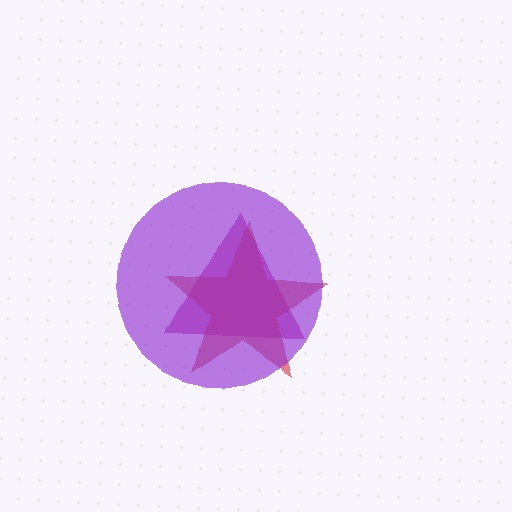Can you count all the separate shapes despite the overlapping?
Yes, there are 3 separate shapes.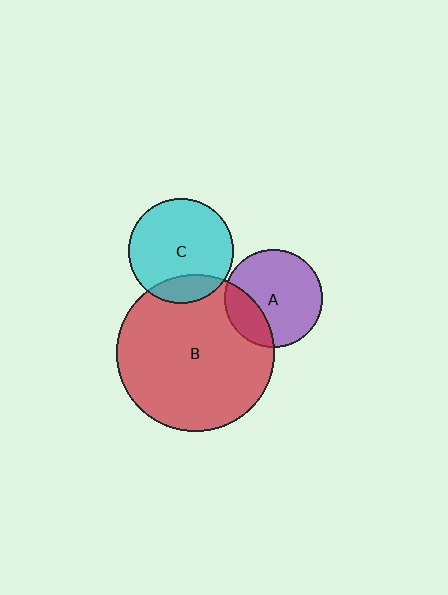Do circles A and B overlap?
Yes.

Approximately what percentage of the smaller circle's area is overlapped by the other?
Approximately 25%.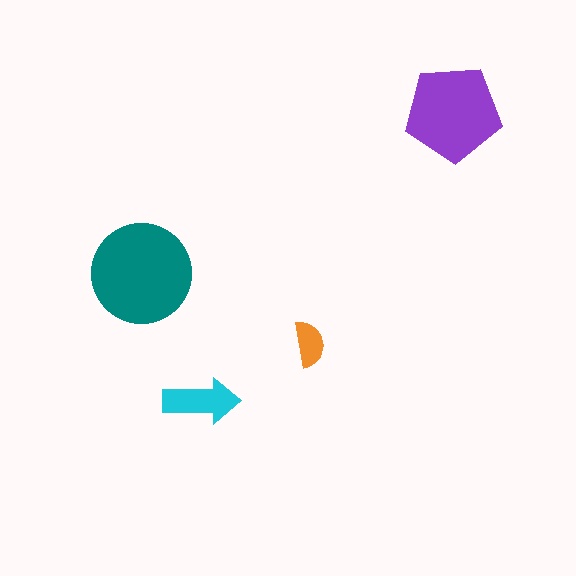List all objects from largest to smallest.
The teal circle, the purple pentagon, the cyan arrow, the orange semicircle.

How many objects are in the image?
There are 4 objects in the image.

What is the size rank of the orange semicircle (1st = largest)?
4th.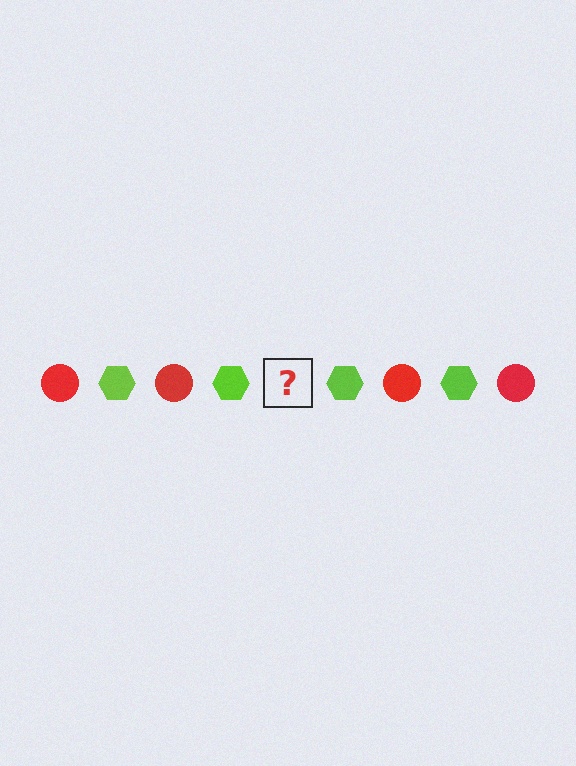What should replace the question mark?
The question mark should be replaced with a red circle.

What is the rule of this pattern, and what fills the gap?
The rule is that the pattern alternates between red circle and lime hexagon. The gap should be filled with a red circle.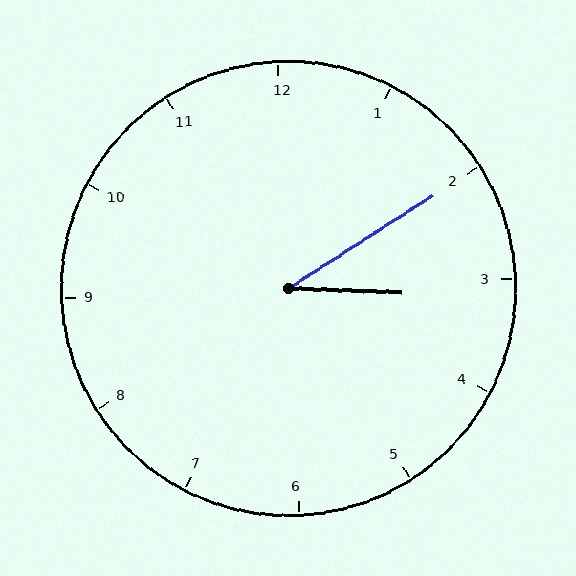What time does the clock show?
3:10.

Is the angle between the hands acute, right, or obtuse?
It is acute.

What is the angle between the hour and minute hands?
Approximately 35 degrees.